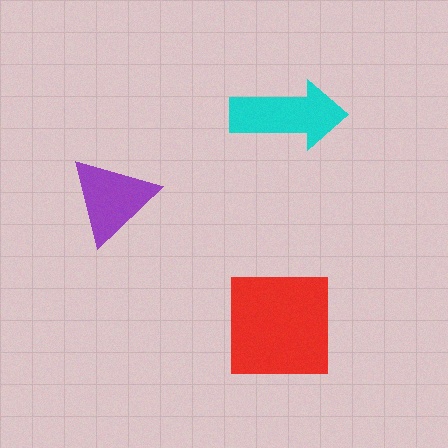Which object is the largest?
The red square.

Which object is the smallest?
The purple triangle.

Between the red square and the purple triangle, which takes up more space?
The red square.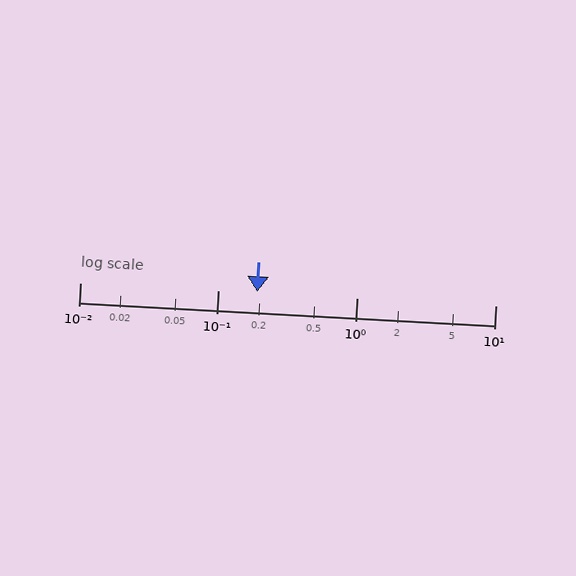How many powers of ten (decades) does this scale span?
The scale spans 3 decades, from 0.01 to 10.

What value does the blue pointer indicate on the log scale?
The pointer indicates approximately 0.19.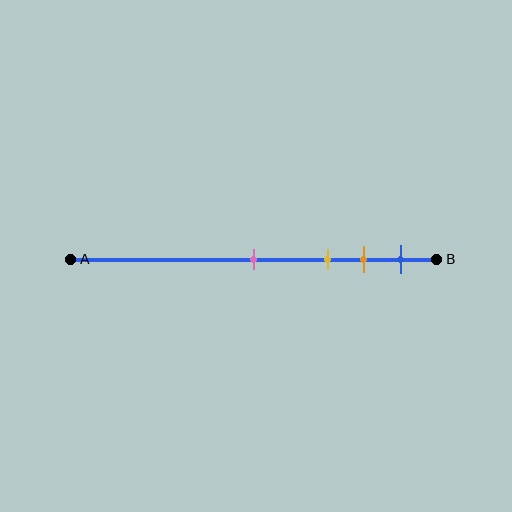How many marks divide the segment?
There are 4 marks dividing the segment.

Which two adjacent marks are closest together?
The orange and blue marks are the closest adjacent pair.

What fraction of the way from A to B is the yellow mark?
The yellow mark is approximately 70% (0.7) of the way from A to B.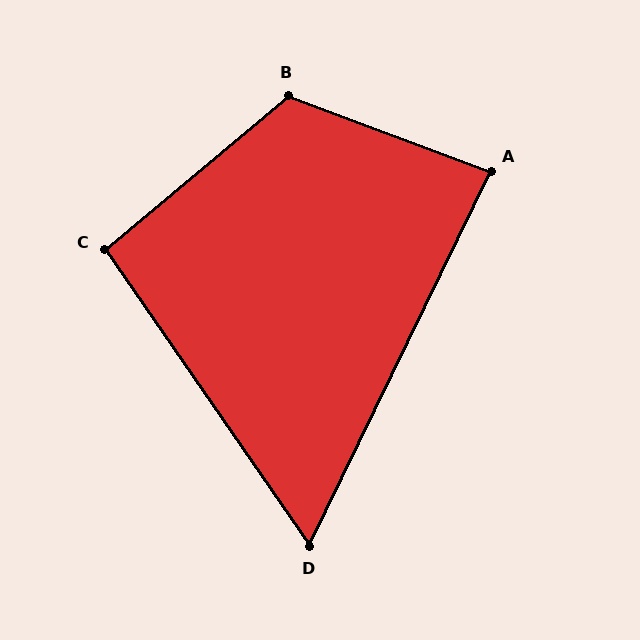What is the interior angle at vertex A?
Approximately 85 degrees (acute).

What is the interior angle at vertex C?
Approximately 95 degrees (obtuse).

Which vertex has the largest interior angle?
B, at approximately 120 degrees.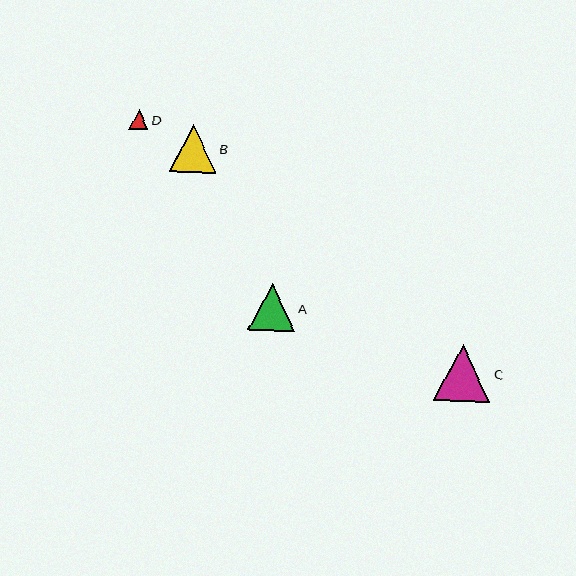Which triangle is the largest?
Triangle C is the largest with a size of approximately 57 pixels.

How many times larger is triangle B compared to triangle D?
Triangle B is approximately 2.5 times the size of triangle D.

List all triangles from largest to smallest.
From largest to smallest: C, B, A, D.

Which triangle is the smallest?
Triangle D is the smallest with a size of approximately 19 pixels.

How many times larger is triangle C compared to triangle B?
Triangle C is approximately 1.2 times the size of triangle B.